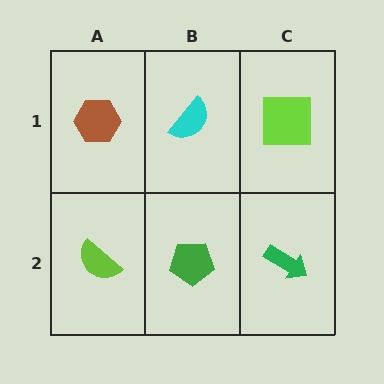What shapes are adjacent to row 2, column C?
A lime square (row 1, column C), a green pentagon (row 2, column B).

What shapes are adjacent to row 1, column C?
A green arrow (row 2, column C), a cyan semicircle (row 1, column B).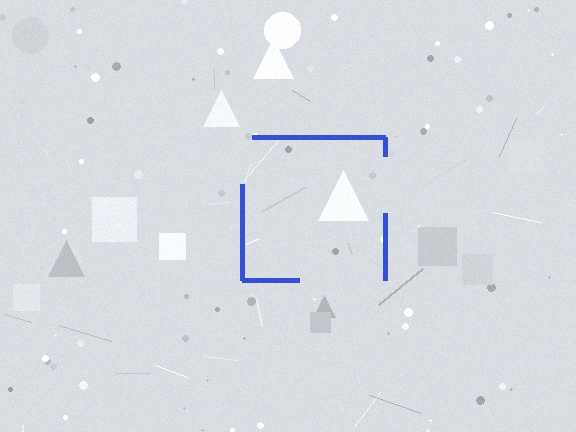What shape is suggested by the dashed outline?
The dashed outline suggests a square.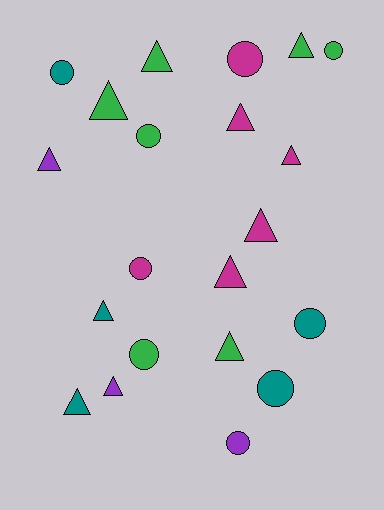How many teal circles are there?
There are 3 teal circles.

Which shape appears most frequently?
Triangle, with 12 objects.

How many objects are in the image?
There are 21 objects.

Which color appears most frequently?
Green, with 7 objects.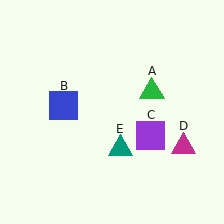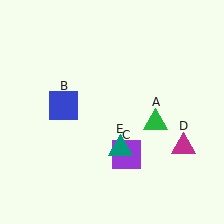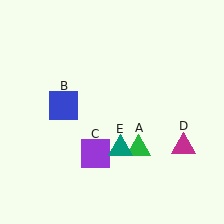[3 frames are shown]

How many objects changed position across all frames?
2 objects changed position: green triangle (object A), purple square (object C).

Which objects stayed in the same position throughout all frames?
Blue square (object B) and magenta triangle (object D) and teal triangle (object E) remained stationary.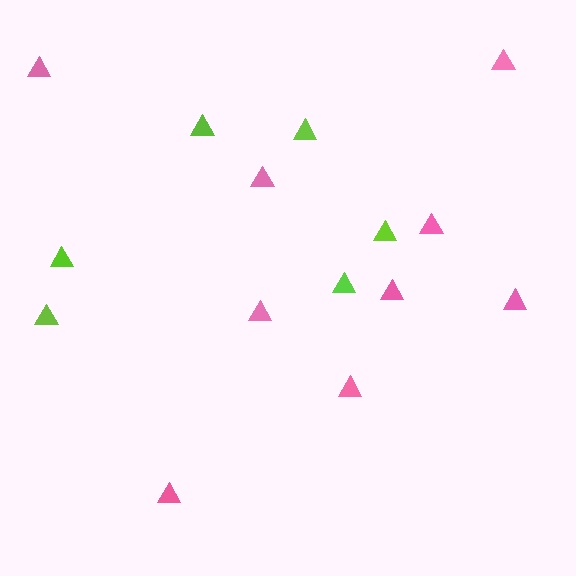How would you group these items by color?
There are 2 groups: one group of lime triangles (6) and one group of pink triangles (9).